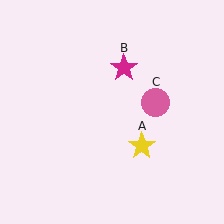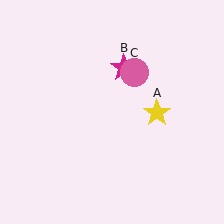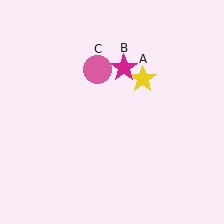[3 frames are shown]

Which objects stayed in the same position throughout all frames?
Magenta star (object B) remained stationary.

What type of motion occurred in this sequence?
The yellow star (object A), pink circle (object C) rotated counterclockwise around the center of the scene.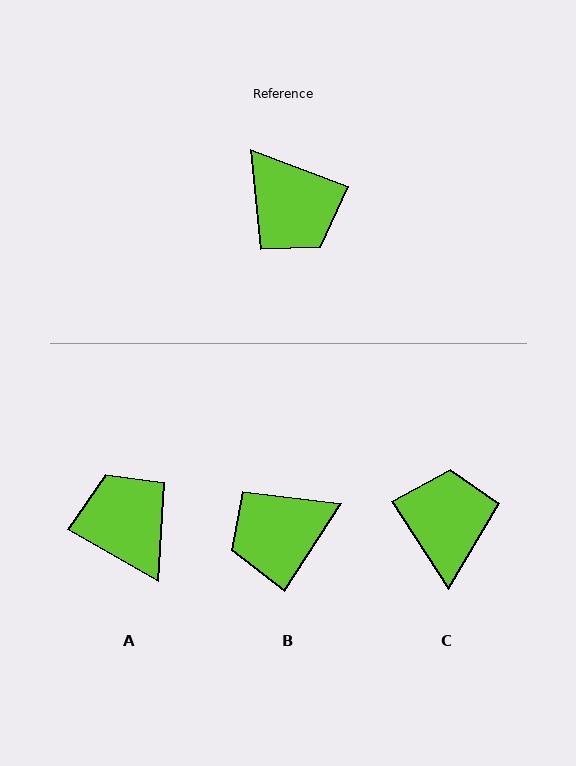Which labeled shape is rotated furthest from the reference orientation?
A, about 170 degrees away.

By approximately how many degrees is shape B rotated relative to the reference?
Approximately 103 degrees clockwise.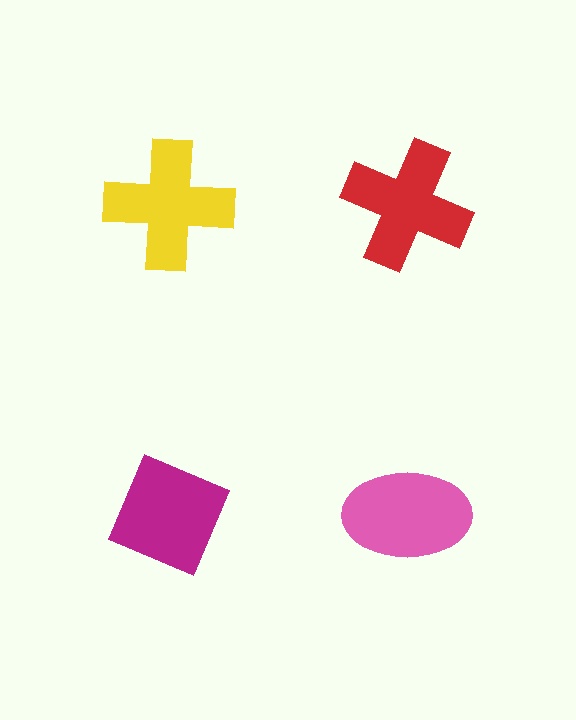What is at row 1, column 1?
A yellow cross.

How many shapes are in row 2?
2 shapes.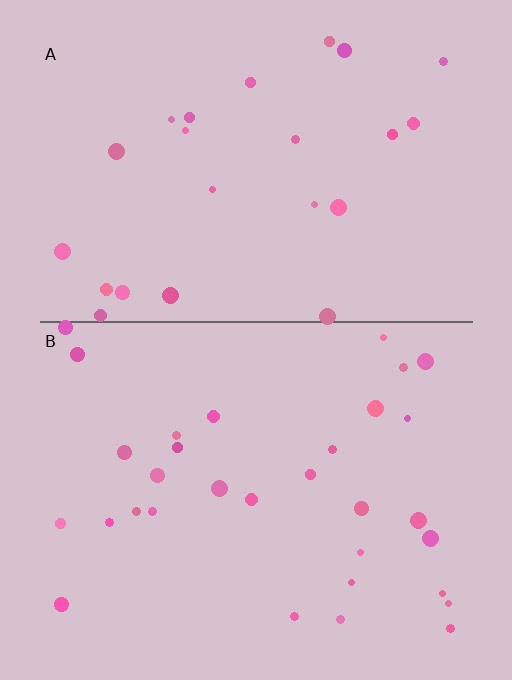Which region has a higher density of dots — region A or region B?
B (the bottom).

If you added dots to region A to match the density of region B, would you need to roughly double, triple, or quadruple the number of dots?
Approximately double.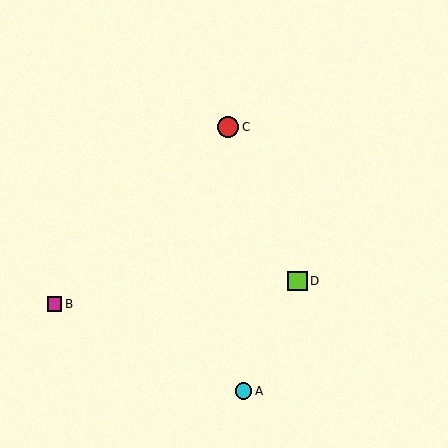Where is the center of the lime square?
The center of the lime square is at (298, 281).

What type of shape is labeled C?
Shape C is a red circle.